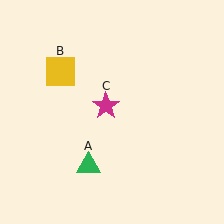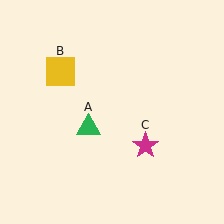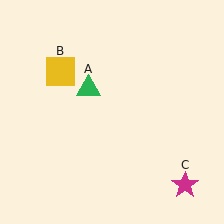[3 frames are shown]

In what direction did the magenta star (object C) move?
The magenta star (object C) moved down and to the right.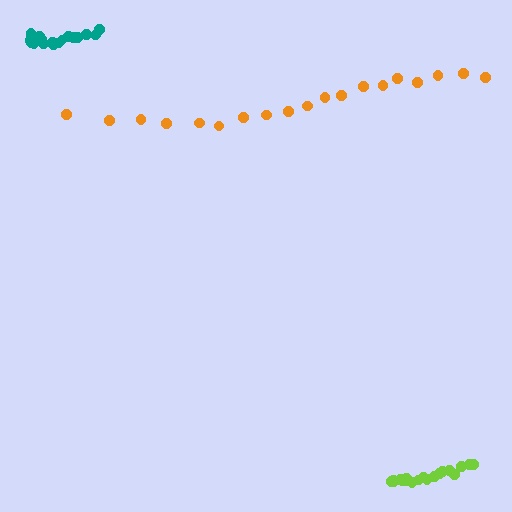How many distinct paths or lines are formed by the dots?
There are 3 distinct paths.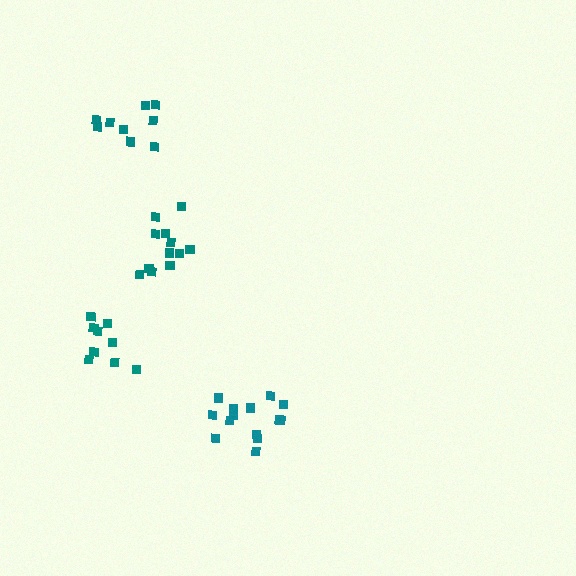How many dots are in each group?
Group 1: 9 dots, Group 2: 14 dots, Group 3: 12 dots, Group 4: 9 dots (44 total).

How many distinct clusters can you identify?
There are 4 distinct clusters.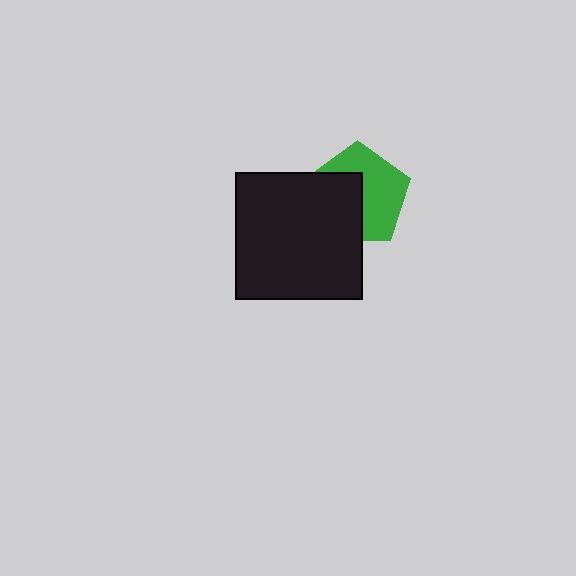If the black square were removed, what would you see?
You would see the complete green pentagon.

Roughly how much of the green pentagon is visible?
About half of it is visible (roughly 54%).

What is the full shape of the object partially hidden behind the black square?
The partially hidden object is a green pentagon.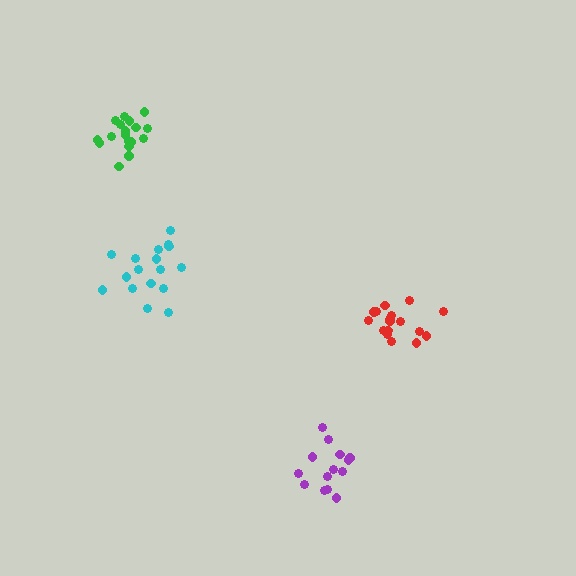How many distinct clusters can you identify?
There are 4 distinct clusters.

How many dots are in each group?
Group 1: 14 dots, Group 2: 17 dots, Group 3: 18 dots, Group 4: 17 dots (66 total).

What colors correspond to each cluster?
The clusters are colored: purple, red, green, cyan.